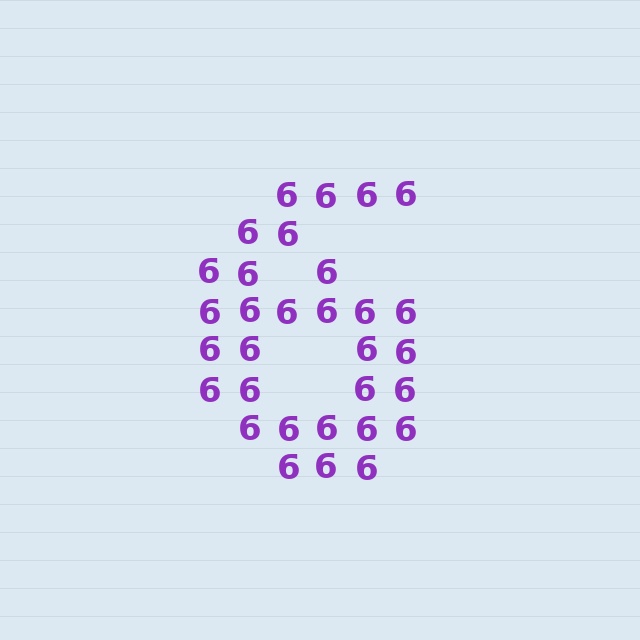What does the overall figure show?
The overall figure shows the digit 6.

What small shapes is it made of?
It is made of small digit 6's.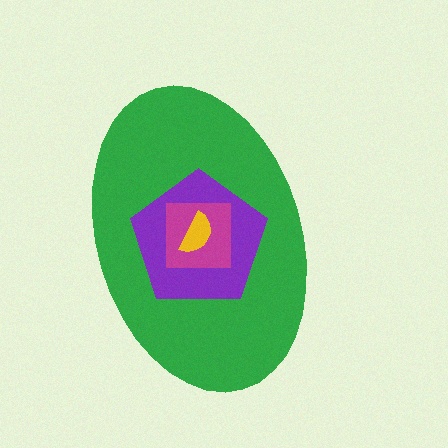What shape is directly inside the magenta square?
The yellow semicircle.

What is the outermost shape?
The green ellipse.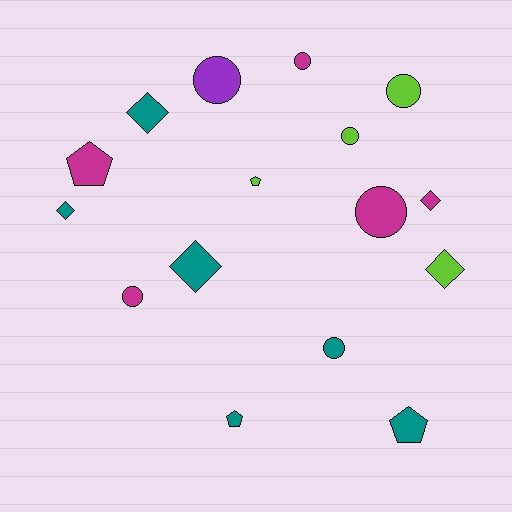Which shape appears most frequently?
Circle, with 7 objects.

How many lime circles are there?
There are 2 lime circles.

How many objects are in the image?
There are 16 objects.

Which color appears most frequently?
Teal, with 6 objects.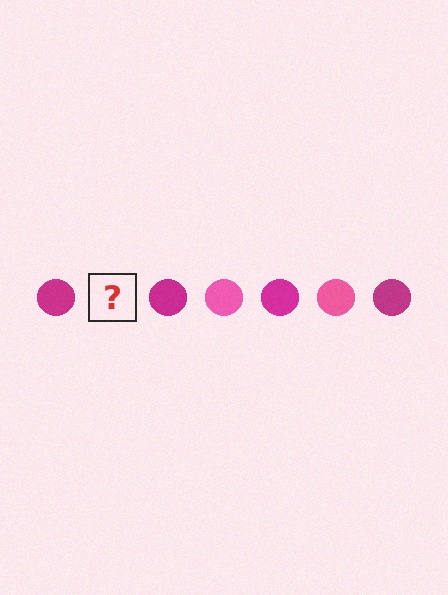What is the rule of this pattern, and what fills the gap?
The rule is that the pattern cycles through magenta, pink circles. The gap should be filled with a pink circle.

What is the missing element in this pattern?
The missing element is a pink circle.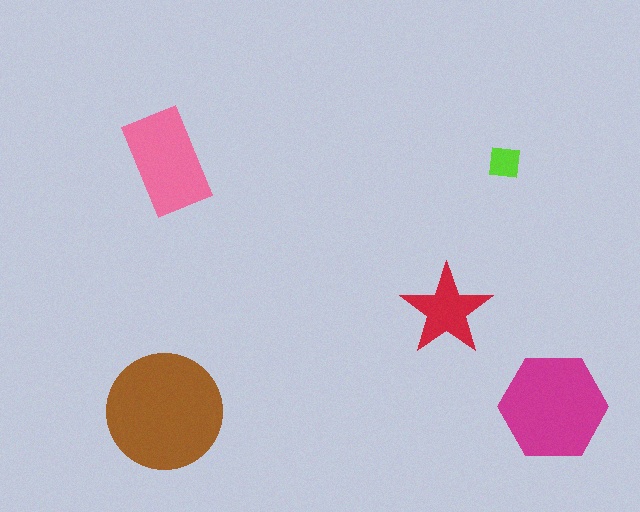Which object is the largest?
The brown circle.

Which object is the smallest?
The lime square.